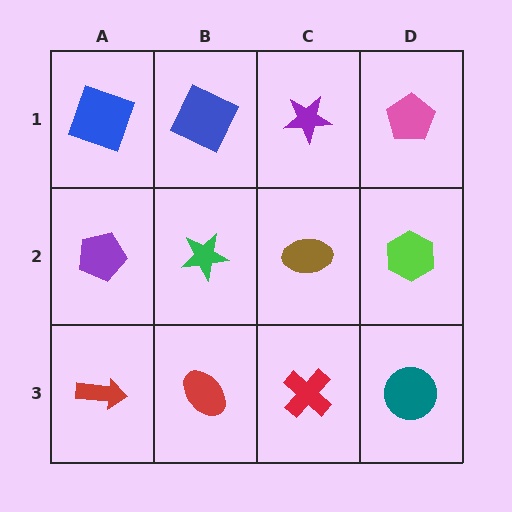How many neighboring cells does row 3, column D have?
2.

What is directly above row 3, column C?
A brown ellipse.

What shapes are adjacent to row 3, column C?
A brown ellipse (row 2, column C), a red ellipse (row 3, column B), a teal circle (row 3, column D).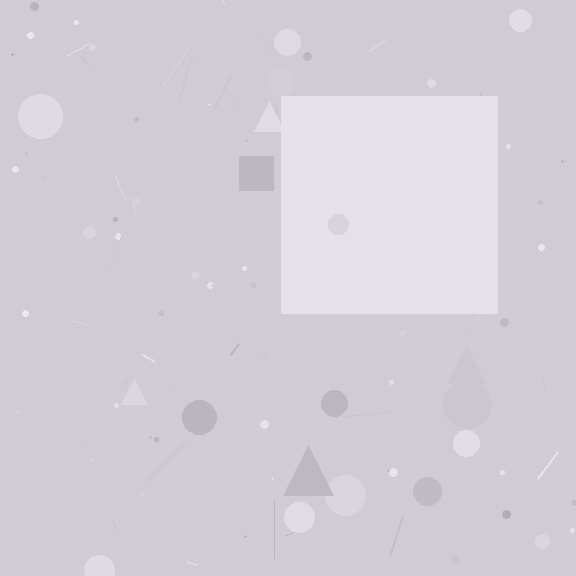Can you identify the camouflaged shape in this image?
The camouflaged shape is a square.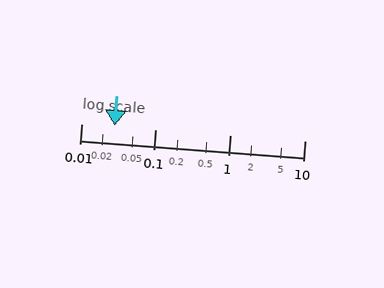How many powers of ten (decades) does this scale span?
The scale spans 3 decades, from 0.01 to 10.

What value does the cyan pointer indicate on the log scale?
The pointer indicates approximately 0.028.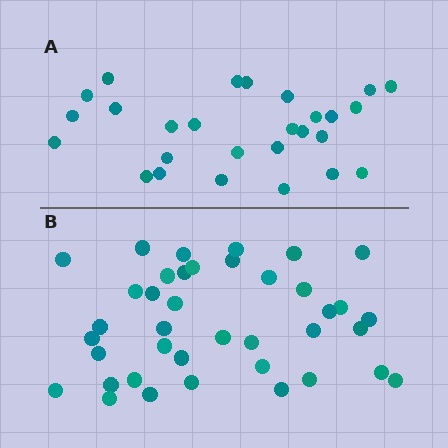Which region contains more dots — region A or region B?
Region B (the bottom region) has more dots.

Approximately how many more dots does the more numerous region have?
Region B has roughly 12 or so more dots than region A.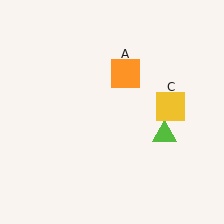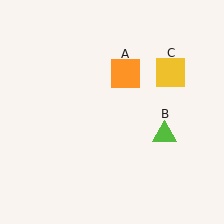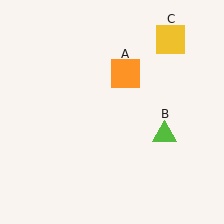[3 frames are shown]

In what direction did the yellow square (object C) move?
The yellow square (object C) moved up.